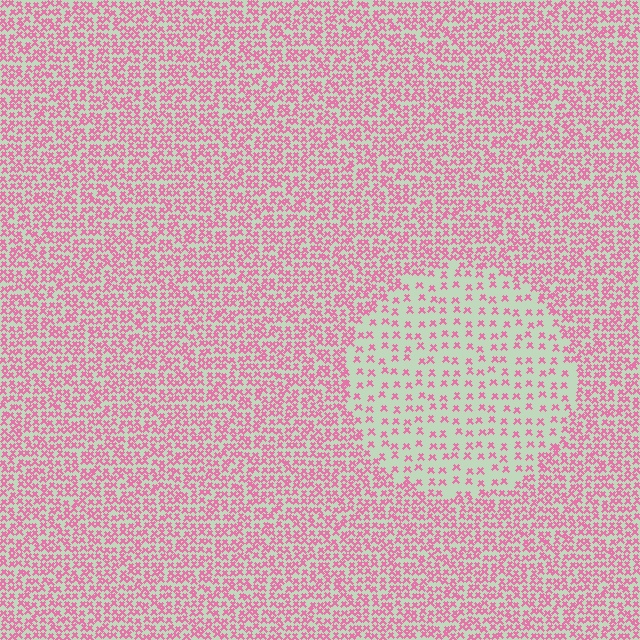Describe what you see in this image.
The image contains small pink elements arranged at two different densities. A circle-shaped region is visible where the elements are less densely packed than the surrounding area.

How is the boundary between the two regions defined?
The boundary is defined by a change in element density (approximately 2.4x ratio). All elements are the same color, size, and shape.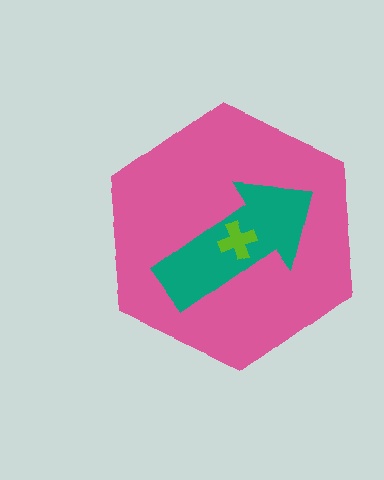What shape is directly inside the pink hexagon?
The teal arrow.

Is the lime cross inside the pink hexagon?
Yes.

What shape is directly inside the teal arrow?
The lime cross.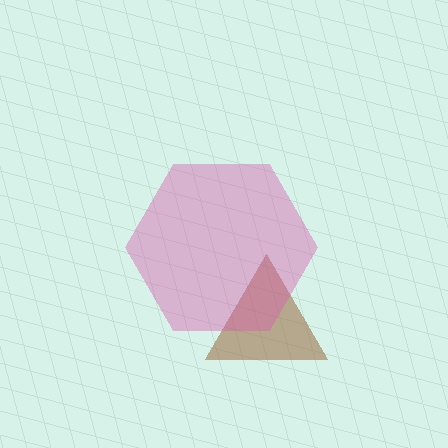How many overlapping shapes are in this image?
There are 2 overlapping shapes in the image.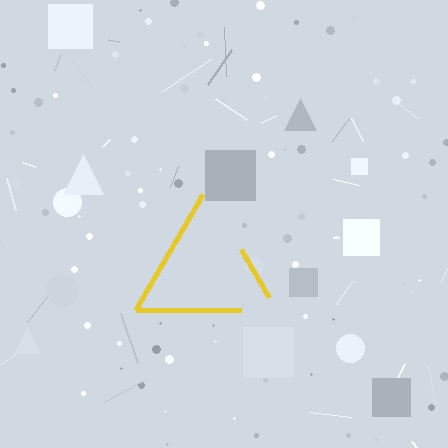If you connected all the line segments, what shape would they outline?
They would outline a triangle.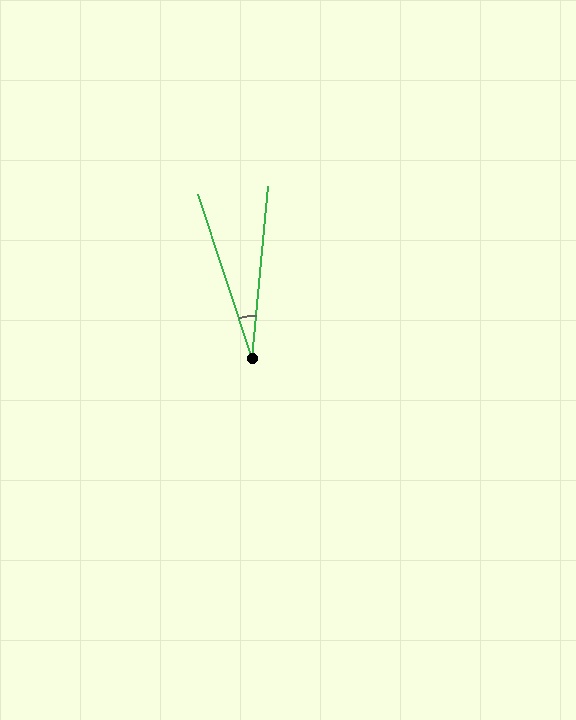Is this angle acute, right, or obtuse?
It is acute.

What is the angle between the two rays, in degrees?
Approximately 24 degrees.